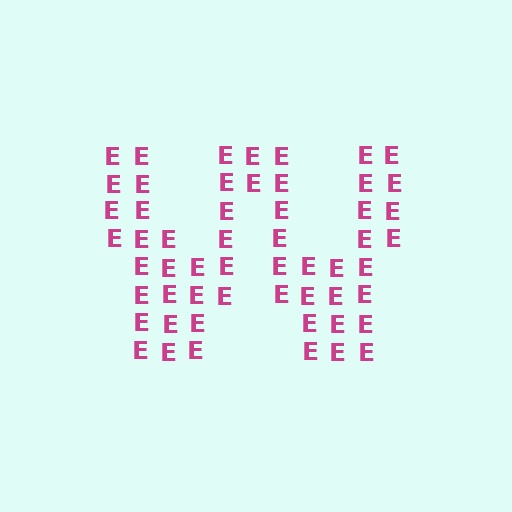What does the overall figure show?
The overall figure shows the letter W.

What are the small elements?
The small elements are letter E's.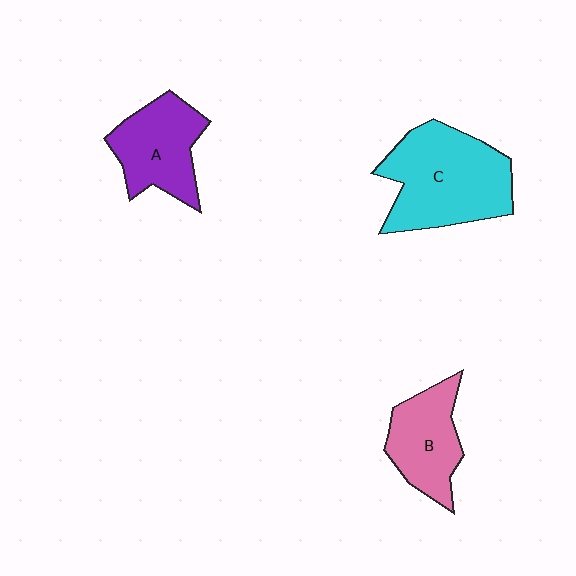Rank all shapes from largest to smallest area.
From largest to smallest: C (cyan), A (purple), B (pink).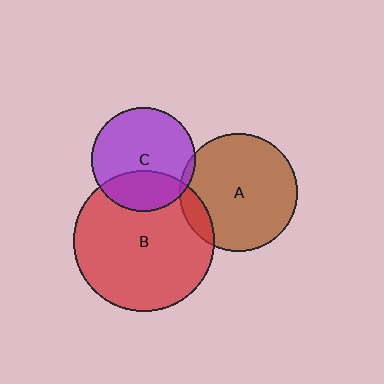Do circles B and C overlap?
Yes.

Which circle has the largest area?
Circle B (red).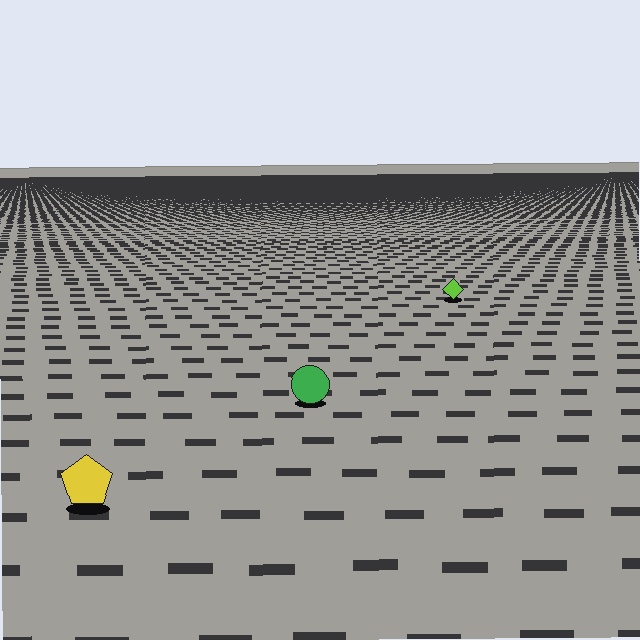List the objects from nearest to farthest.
From nearest to farthest: the yellow pentagon, the green circle, the lime diamond.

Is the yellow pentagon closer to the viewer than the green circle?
Yes. The yellow pentagon is closer — you can tell from the texture gradient: the ground texture is coarser near it.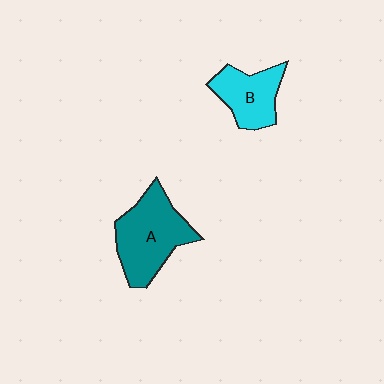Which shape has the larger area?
Shape A (teal).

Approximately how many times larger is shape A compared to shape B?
Approximately 1.5 times.